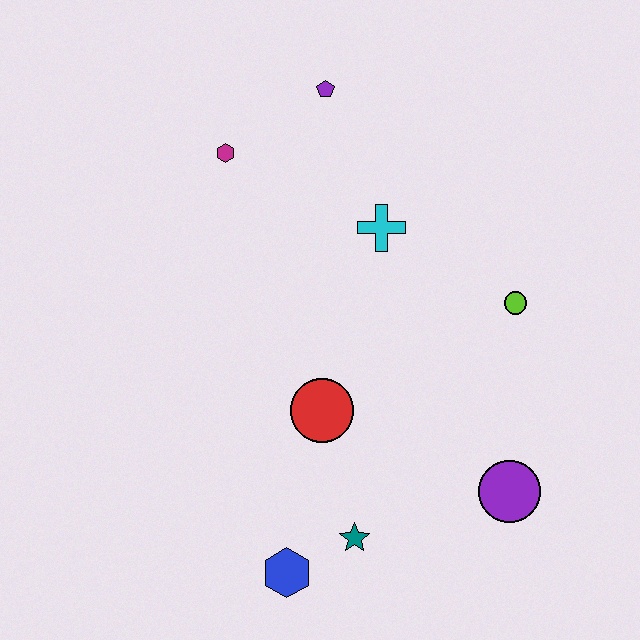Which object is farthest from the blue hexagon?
The purple pentagon is farthest from the blue hexagon.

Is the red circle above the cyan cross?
No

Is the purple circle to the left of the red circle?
No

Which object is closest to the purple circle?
The teal star is closest to the purple circle.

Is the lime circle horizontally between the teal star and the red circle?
No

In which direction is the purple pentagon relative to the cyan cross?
The purple pentagon is above the cyan cross.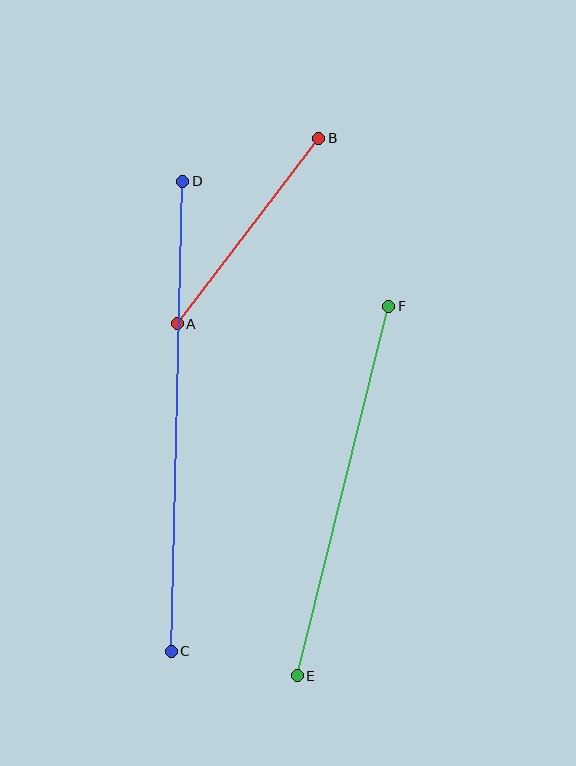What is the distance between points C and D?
The distance is approximately 471 pixels.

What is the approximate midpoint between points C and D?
The midpoint is at approximately (177, 416) pixels.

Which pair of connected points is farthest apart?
Points C and D are farthest apart.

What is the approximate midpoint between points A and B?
The midpoint is at approximately (248, 231) pixels.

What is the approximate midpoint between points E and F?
The midpoint is at approximately (343, 491) pixels.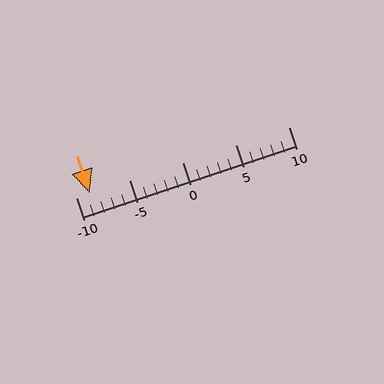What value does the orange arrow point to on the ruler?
The orange arrow points to approximately -9.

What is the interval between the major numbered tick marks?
The major tick marks are spaced 5 units apart.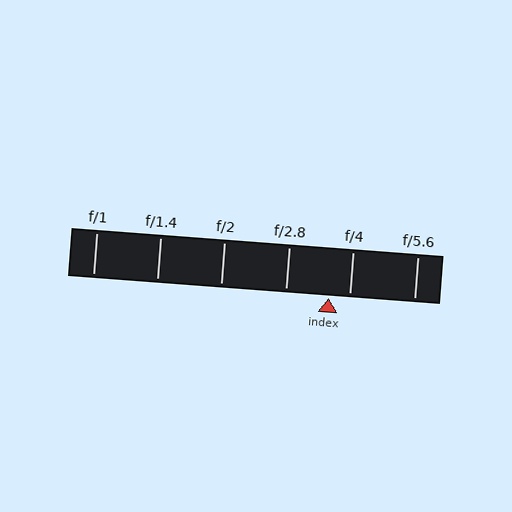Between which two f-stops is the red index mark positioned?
The index mark is between f/2.8 and f/4.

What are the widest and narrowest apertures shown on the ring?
The widest aperture shown is f/1 and the narrowest is f/5.6.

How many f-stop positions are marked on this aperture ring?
There are 6 f-stop positions marked.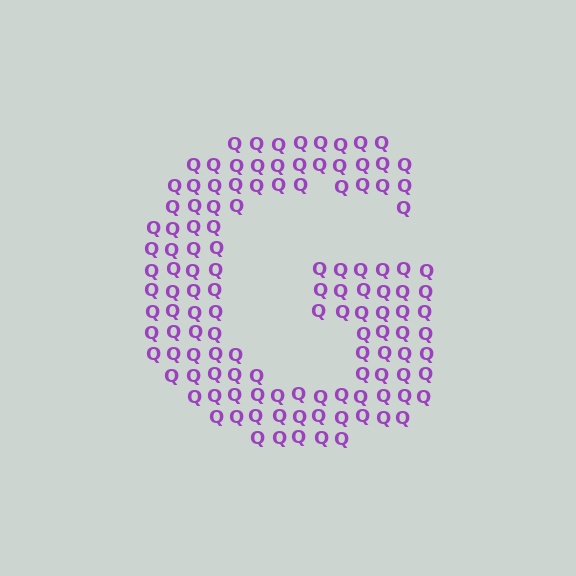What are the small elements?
The small elements are letter Q's.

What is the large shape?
The large shape is the letter G.